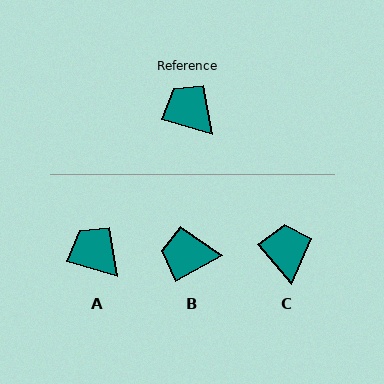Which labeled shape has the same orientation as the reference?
A.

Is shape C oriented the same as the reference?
No, it is off by about 33 degrees.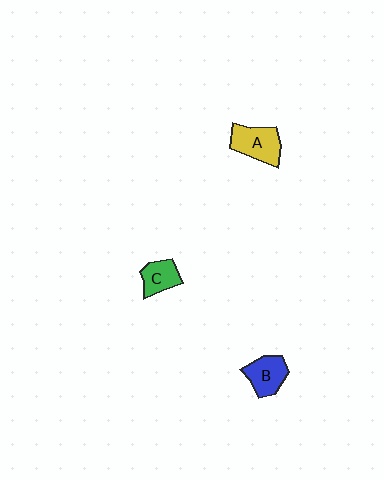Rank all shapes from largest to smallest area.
From largest to smallest: A (yellow), B (blue), C (green).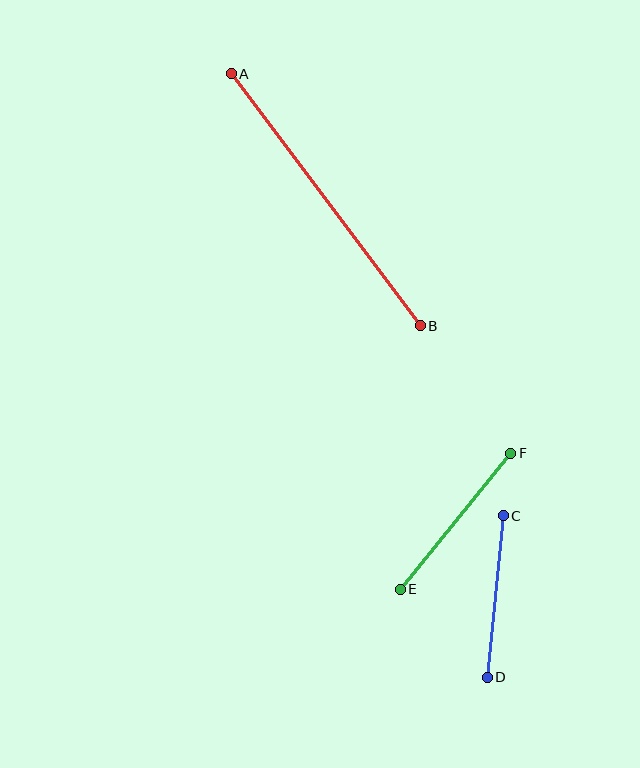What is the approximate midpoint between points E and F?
The midpoint is at approximately (455, 521) pixels.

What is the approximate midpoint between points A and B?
The midpoint is at approximately (326, 200) pixels.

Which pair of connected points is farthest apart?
Points A and B are farthest apart.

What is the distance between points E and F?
The distance is approximately 175 pixels.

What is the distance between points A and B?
The distance is approximately 315 pixels.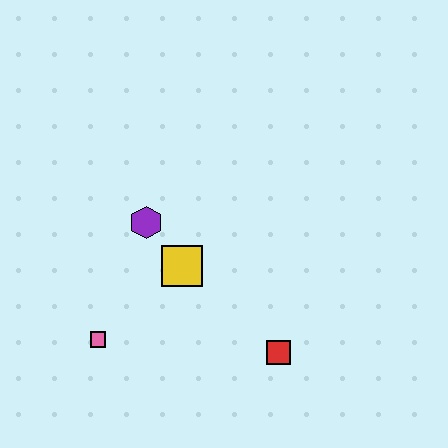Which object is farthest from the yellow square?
The red square is farthest from the yellow square.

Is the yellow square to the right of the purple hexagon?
Yes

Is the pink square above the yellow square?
No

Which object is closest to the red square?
The yellow square is closest to the red square.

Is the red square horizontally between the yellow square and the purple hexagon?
No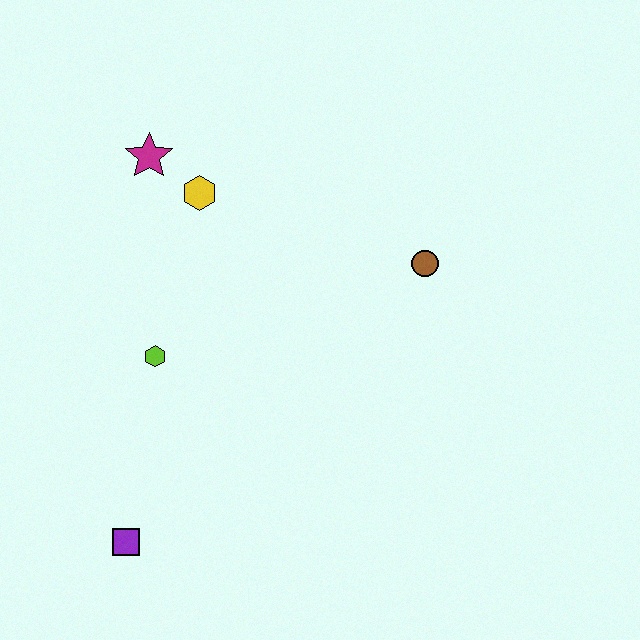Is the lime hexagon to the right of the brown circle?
No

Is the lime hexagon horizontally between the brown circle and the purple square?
Yes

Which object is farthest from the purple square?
The brown circle is farthest from the purple square.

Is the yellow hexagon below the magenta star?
Yes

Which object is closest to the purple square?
The lime hexagon is closest to the purple square.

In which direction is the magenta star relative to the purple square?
The magenta star is above the purple square.